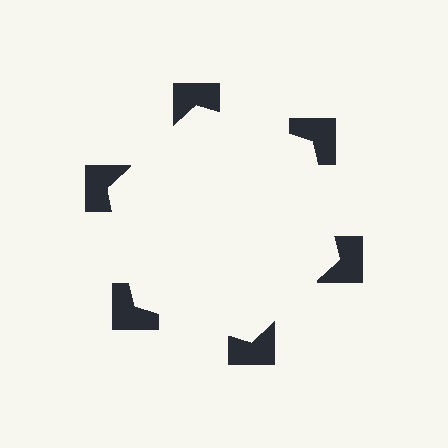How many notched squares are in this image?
There are 6 — one at each vertex of the illusory hexagon.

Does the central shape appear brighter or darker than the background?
It typically appears slightly brighter than the background, even though no actual brightness change is drawn.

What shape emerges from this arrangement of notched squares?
An illusory hexagon — its edges are inferred from the aligned wedge cuts in the notched squares, not physically drawn.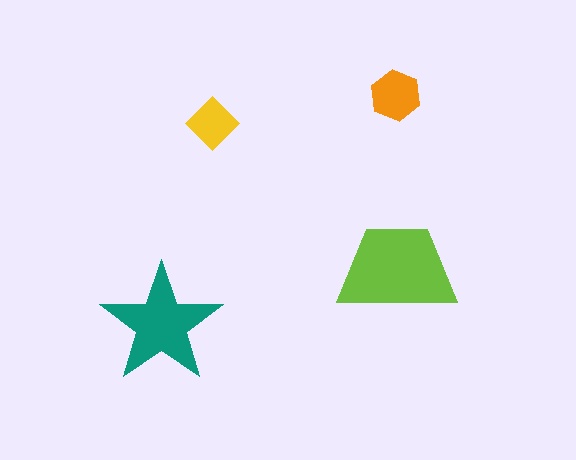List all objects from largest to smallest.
The lime trapezoid, the teal star, the orange hexagon, the yellow diamond.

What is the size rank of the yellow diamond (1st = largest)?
4th.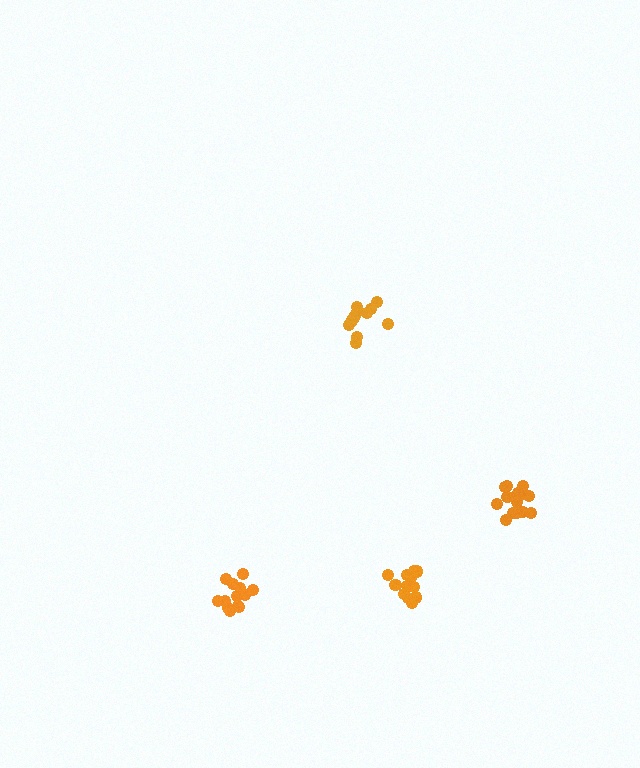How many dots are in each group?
Group 1: 12 dots, Group 2: 11 dots, Group 3: 15 dots, Group 4: 13 dots (51 total).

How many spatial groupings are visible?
There are 4 spatial groupings.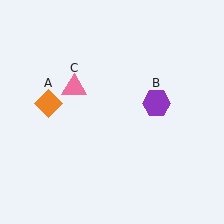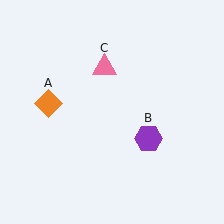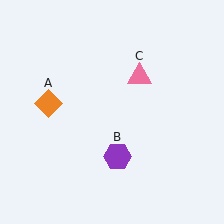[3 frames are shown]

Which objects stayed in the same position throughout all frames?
Orange diamond (object A) remained stationary.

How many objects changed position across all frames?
2 objects changed position: purple hexagon (object B), pink triangle (object C).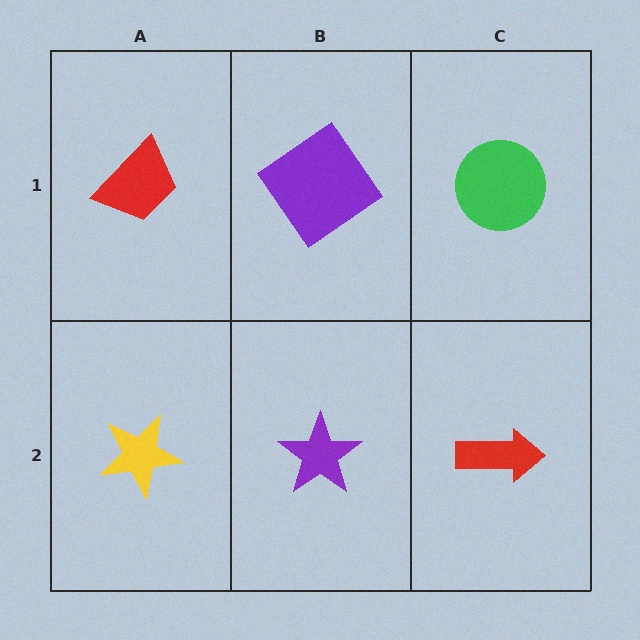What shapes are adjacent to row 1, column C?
A red arrow (row 2, column C), a purple diamond (row 1, column B).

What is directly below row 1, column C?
A red arrow.